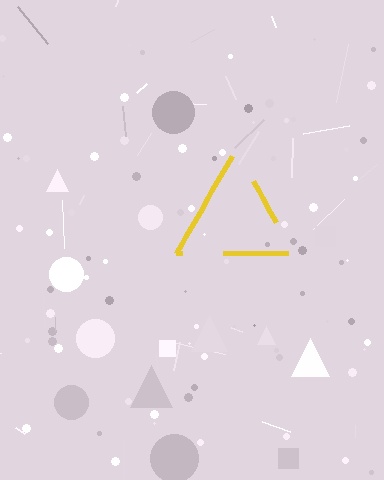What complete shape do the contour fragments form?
The contour fragments form a triangle.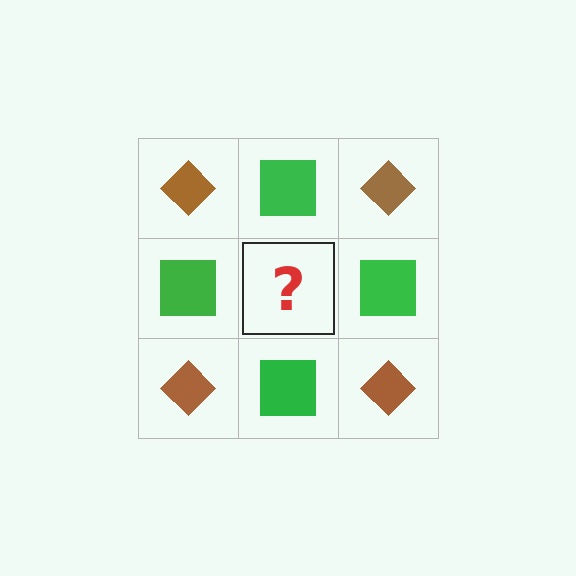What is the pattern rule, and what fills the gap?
The rule is that it alternates brown diamond and green square in a checkerboard pattern. The gap should be filled with a brown diamond.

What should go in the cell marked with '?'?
The missing cell should contain a brown diamond.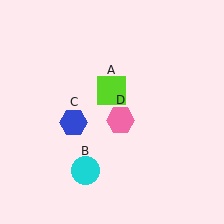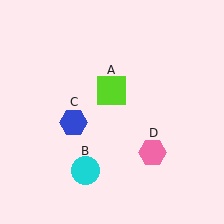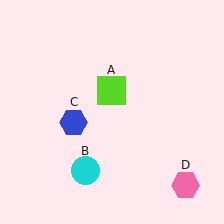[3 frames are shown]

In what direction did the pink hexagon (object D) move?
The pink hexagon (object D) moved down and to the right.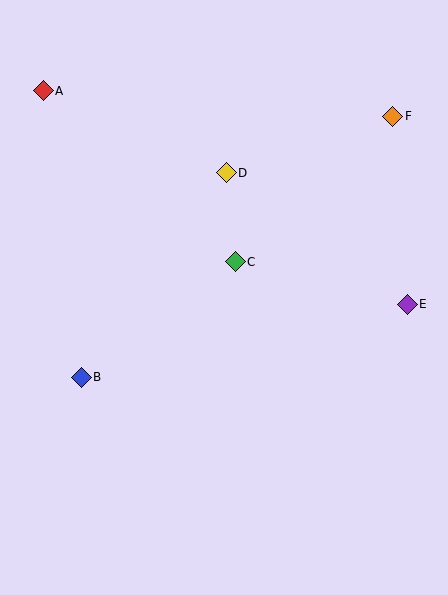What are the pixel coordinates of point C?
Point C is at (235, 262).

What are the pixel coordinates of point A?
Point A is at (43, 91).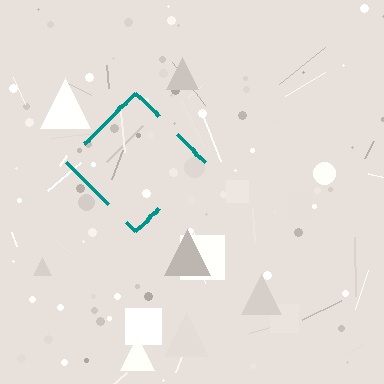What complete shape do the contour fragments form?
The contour fragments form a diamond.